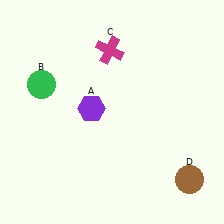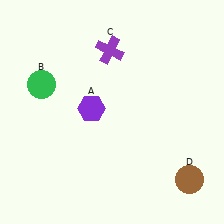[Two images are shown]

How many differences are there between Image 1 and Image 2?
There is 1 difference between the two images.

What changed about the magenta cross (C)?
In Image 1, C is magenta. In Image 2, it changed to purple.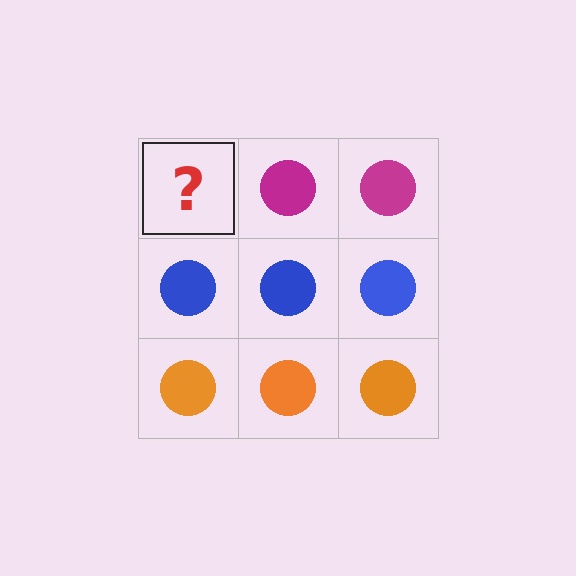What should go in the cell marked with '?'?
The missing cell should contain a magenta circle.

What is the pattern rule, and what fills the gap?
The rule is that each row has a consistent color. The gap should be filled with a magenta circle.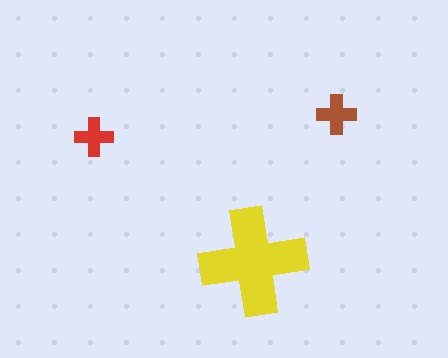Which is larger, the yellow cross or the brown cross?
The yellow one.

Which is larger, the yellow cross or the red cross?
The yellow one.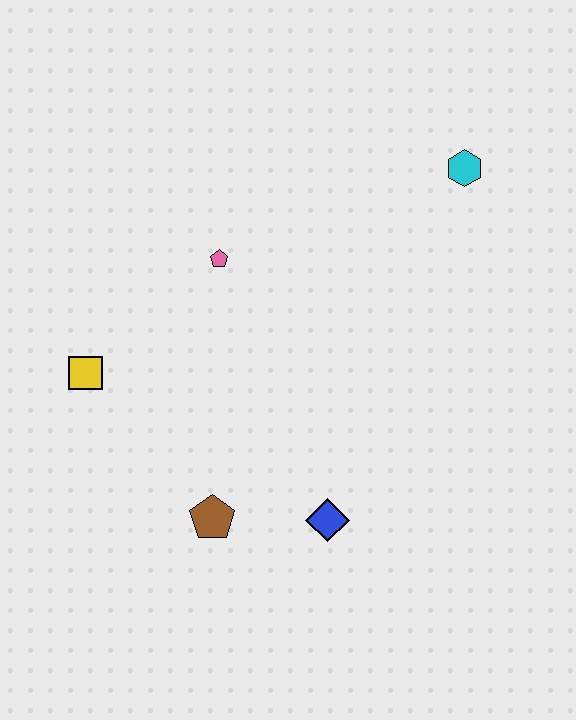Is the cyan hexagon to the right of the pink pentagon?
Yes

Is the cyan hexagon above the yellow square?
Yes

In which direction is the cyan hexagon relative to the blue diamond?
The cyan hexagon is above the blue diamond.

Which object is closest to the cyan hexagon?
The pink pentagon is closest to the cyan hexagon.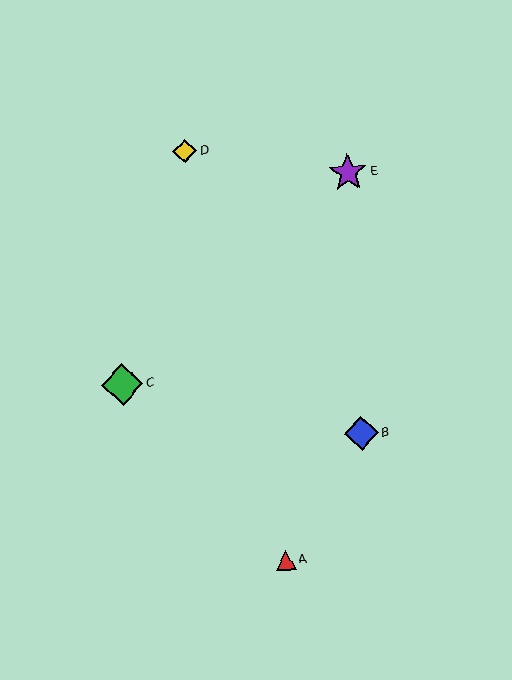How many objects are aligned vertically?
2 objects (B, E) are aligned vertically.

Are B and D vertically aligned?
No, B is at x≈362 and D is at x≈185.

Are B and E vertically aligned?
Yes, both are at x≈362.